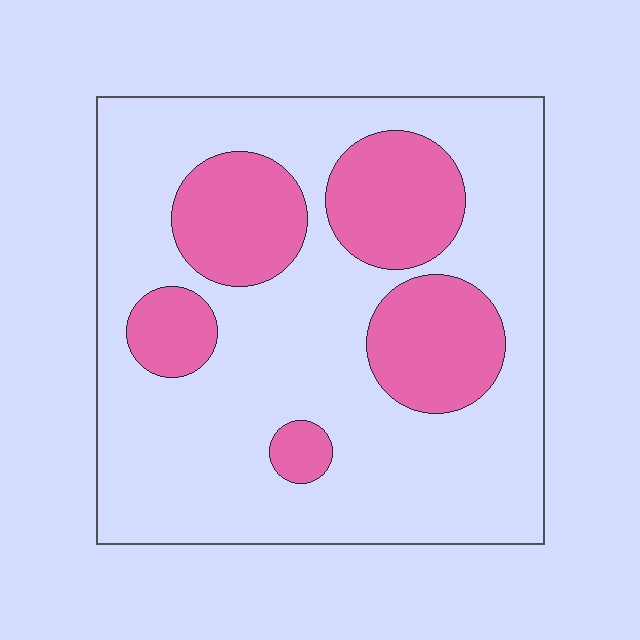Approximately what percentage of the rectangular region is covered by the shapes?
Approximately 25%.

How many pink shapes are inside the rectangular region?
5.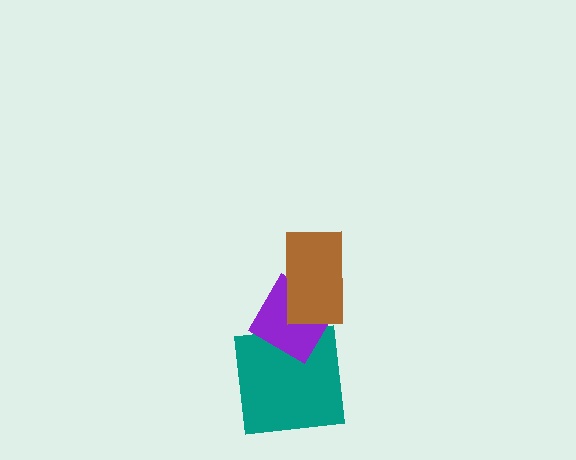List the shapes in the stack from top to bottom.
From top to bottom: the brown rectangle, the purple diamond, the teal square.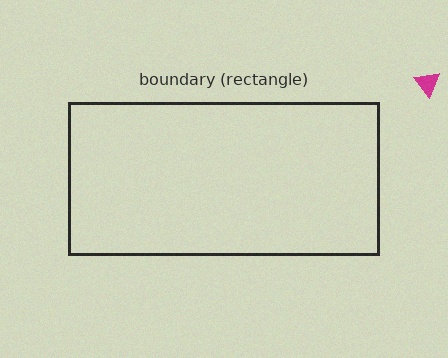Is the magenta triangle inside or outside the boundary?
Outside.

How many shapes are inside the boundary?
0 inside, 1 outside.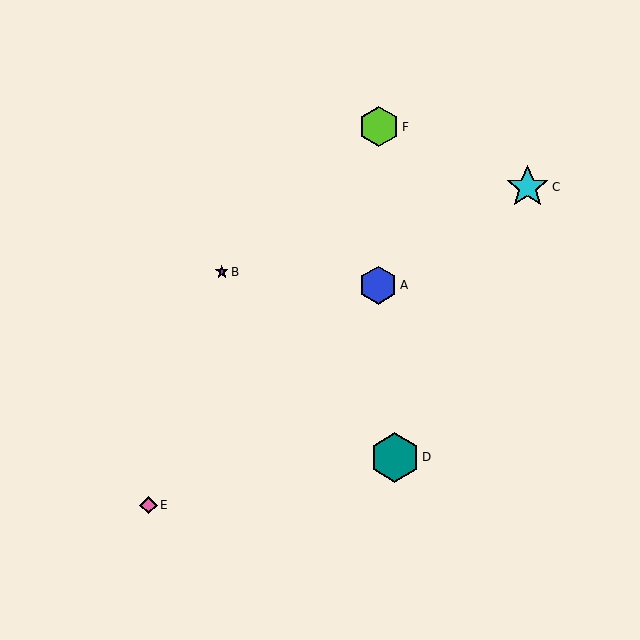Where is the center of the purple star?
The center of the purple star is at (222, 272).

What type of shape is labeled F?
Shape F is a lime hexagon.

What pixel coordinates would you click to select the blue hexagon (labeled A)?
Click at (378, 285) to select the blue hexagon A.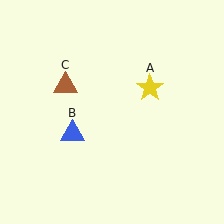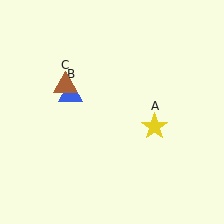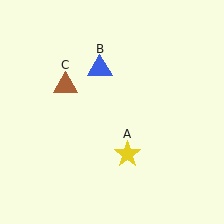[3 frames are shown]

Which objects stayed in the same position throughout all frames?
Brown triangle (object C) remained stationary.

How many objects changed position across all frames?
2 objects changed position: yellow star (object A), blue triangle (object B).